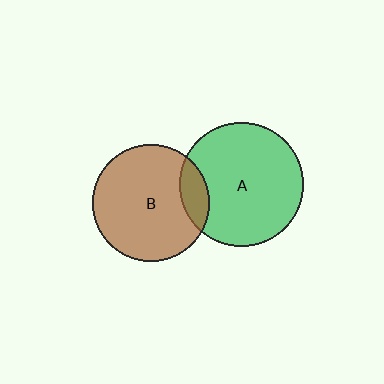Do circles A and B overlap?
Yes.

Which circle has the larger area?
Circle A (green).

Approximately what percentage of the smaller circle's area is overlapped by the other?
Approximately 15%.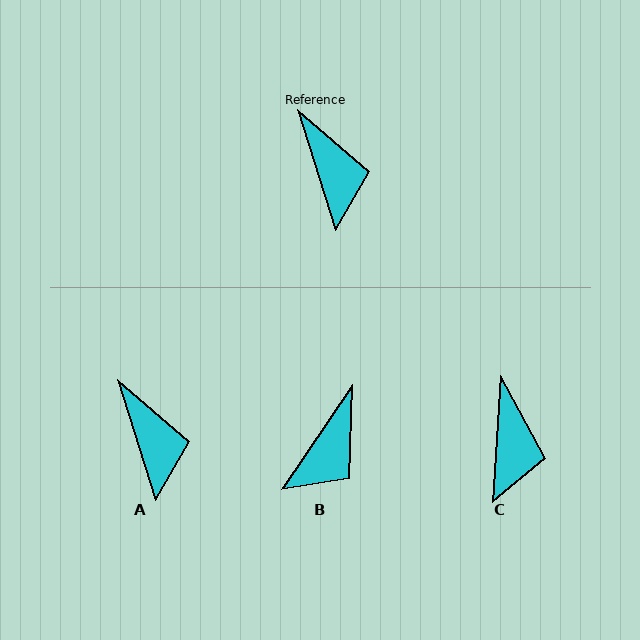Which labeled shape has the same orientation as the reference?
A.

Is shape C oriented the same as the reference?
No, it is off by about 21 degrees.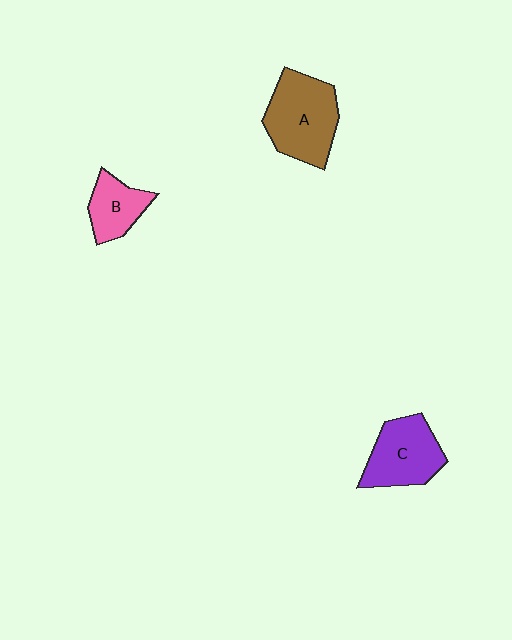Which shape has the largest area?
Shape A (brown).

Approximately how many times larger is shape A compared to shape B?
Approximately 1.8 times.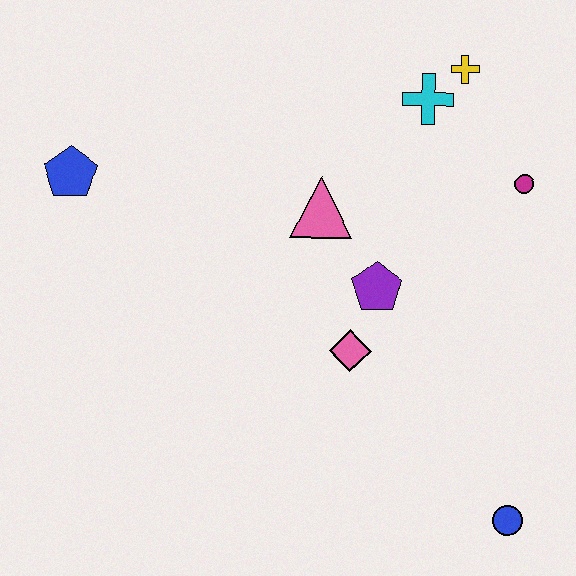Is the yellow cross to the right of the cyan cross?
Yes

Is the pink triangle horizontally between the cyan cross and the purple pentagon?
No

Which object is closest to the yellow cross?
The cyan cross is closest to the yellow cross.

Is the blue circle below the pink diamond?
Yes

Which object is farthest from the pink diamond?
The blue pentagon is farthest from the pink diamond.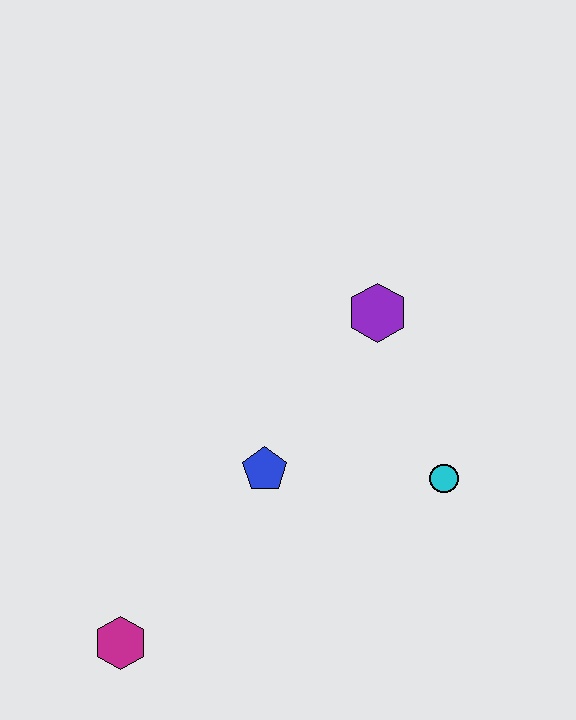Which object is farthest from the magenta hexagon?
The purple hexagon is farthest from the magenta hexagon.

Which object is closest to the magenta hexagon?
The blue pentagon is closest to the magenta hexagon.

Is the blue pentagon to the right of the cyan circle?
No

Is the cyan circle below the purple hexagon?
Yes